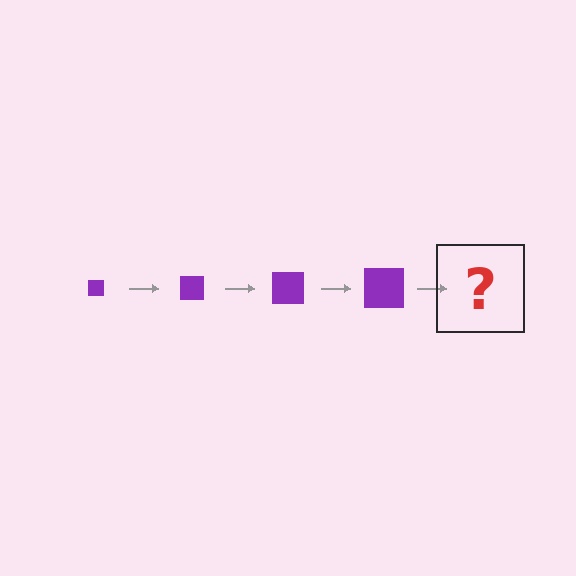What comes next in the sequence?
The next element should be a purple square, larger than the previous one.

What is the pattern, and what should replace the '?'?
The pattern is that the square gets progressively larger each step. The '?' should be a purple square, larger than the previous one.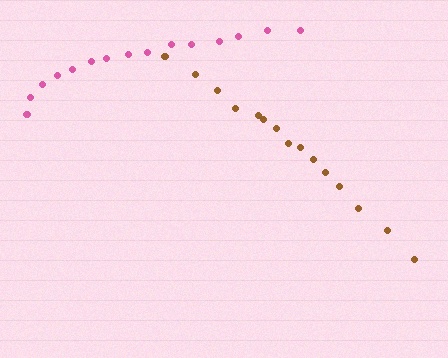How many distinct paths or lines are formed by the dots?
There are 2 distinct paths.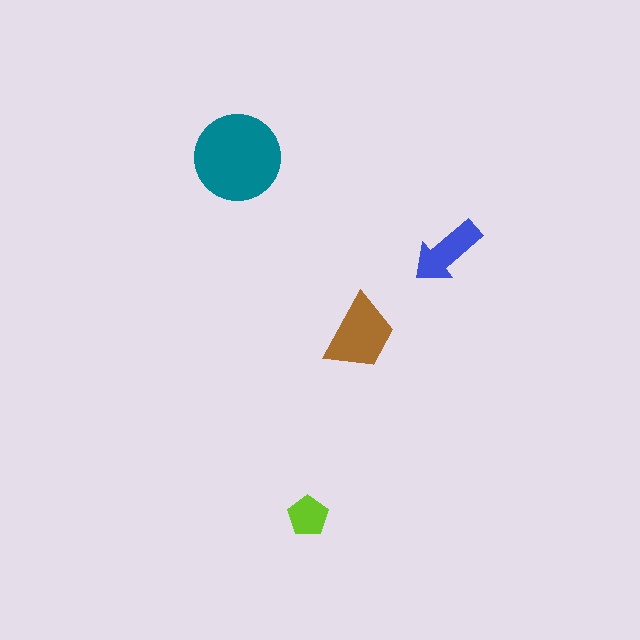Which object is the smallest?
The lime pentagon.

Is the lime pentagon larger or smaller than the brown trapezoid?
Smaller.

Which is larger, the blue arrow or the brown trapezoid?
The brown trapezoid.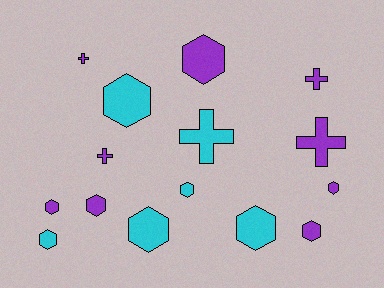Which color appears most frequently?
Purple, with 9 objects.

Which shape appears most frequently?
Hexagon, with 10 objects.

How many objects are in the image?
There are 15 objects.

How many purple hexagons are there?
There are 5 purple hexagons.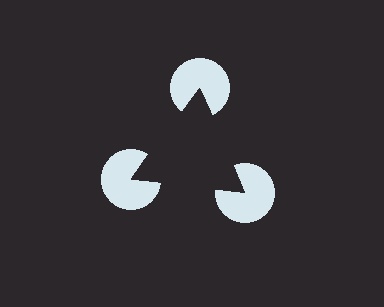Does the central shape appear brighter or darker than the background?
It typically appears slightly darker than the background, even though no actual brightness change is drawn.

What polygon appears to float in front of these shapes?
An illusory triangle — its edges are inferred from the aligned wedge cuts in the pac-man discs, not physically drawn.